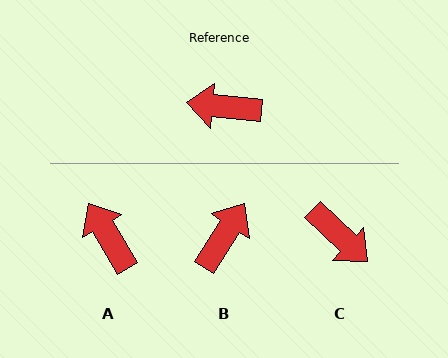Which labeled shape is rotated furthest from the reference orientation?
C, about 142 degrees away.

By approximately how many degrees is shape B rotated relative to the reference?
Approximately 117 degrees clockwise.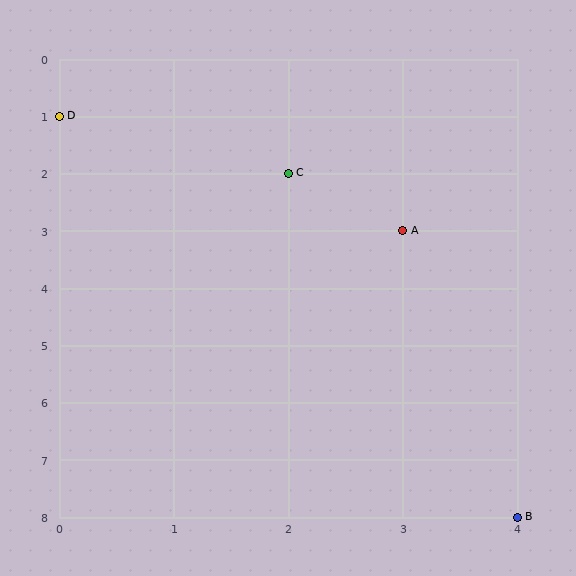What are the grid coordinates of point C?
Point C is at grid coordinates (2, 2).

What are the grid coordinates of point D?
Point D is at grid coordinates (0, 1).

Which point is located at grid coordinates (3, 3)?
Point A is at (3, 3).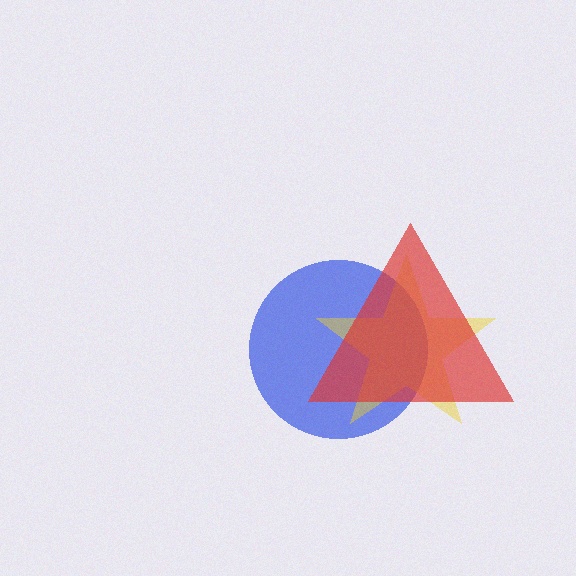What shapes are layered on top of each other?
The layered shapes are: a blue circle, a yellow star, a red triangle.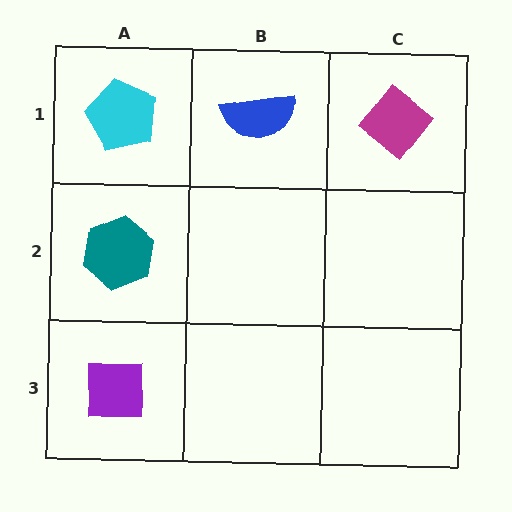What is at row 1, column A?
A cyan pentagon.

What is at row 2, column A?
A teal hexagon.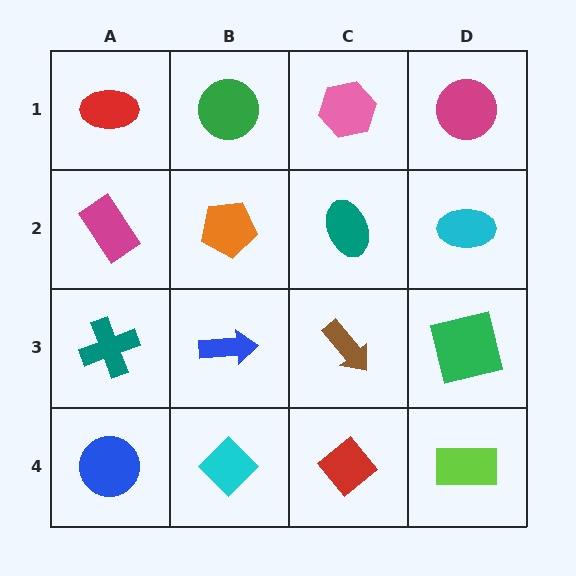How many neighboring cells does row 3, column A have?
3.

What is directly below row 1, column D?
A cyan ellipse.